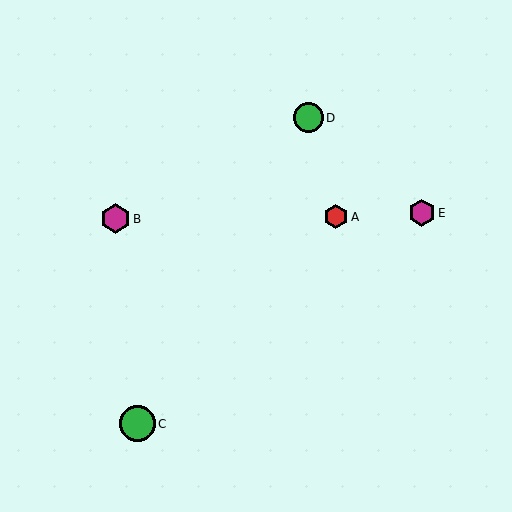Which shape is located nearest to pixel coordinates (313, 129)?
The green circle (labeled D) at (308, 118) is nearest to that location.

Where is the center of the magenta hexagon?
The center of the magenta hexagon is at (422, 213).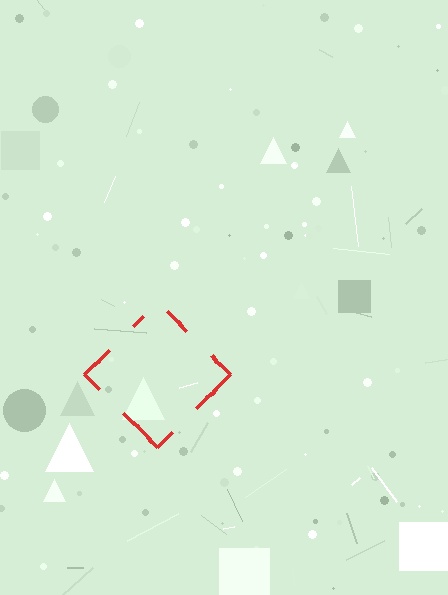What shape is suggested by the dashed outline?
The dashed outline suggests a diamond.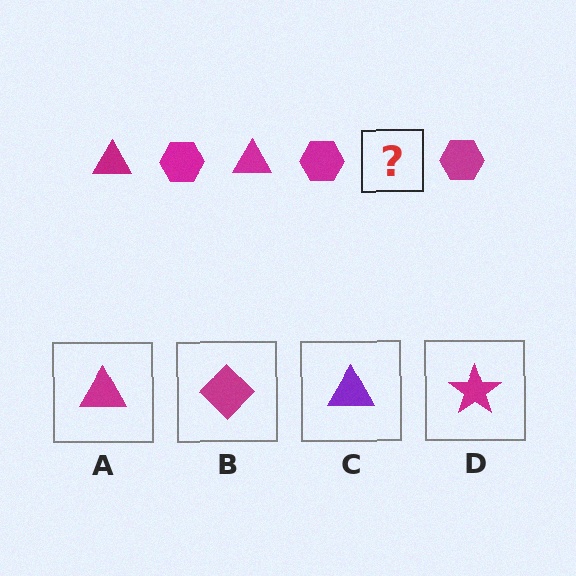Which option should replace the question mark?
Option A.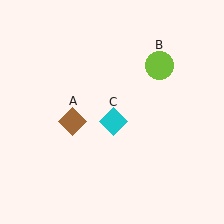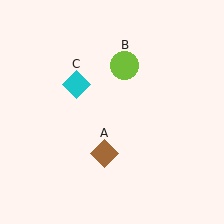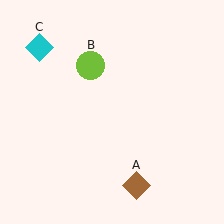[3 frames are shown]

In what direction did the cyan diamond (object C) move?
The cyan diamond (object C) moved up and to the left.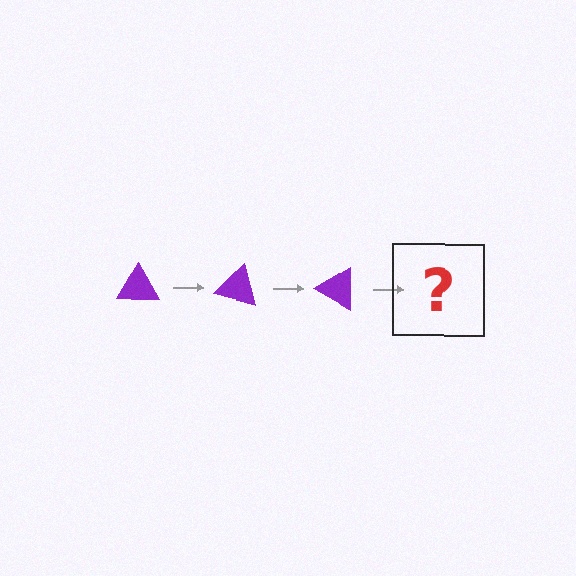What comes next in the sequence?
The next element should be a purple triangle rotated 45 degrees.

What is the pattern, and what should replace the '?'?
The pattern is that the triangle rotates 15 degrees each step. The '?' should be a purple triangle rotated 45 degrees.